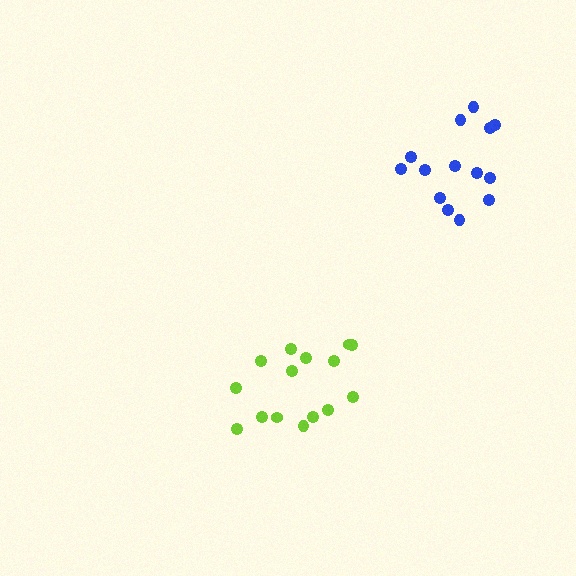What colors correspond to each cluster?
The clusters are colored: blue, lime.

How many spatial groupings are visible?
There are 2 spatial groupings.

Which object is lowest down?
The lime cluster is bottommost.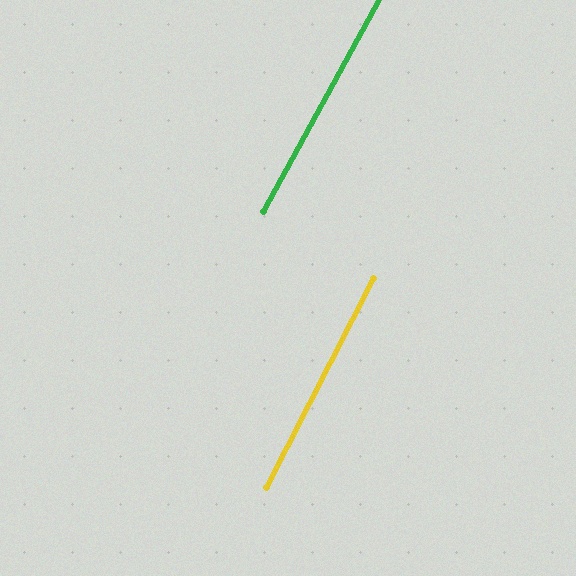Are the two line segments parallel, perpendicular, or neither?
Parallel — their directions differ by only 1.5°.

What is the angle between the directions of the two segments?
Approximately 1 degree.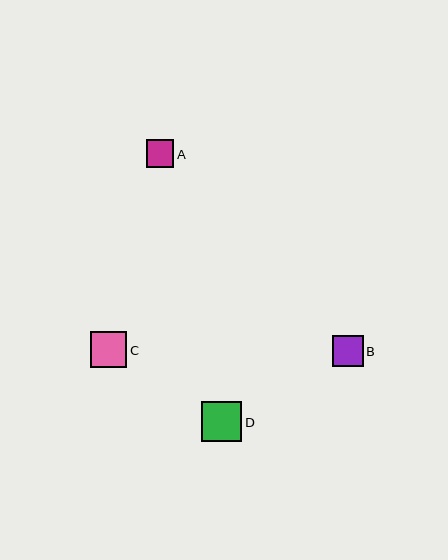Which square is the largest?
Square D is the largest with a size of approximately 40 pixels.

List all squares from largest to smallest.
From largest to smallest: D, C, B, A.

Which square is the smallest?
Square A is the smallest with a size of approximately 27 pixels.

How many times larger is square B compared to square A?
Square B is approximately 1.1 times the size of square A.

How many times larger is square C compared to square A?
Square C is approximately 1.3 times the size of square A.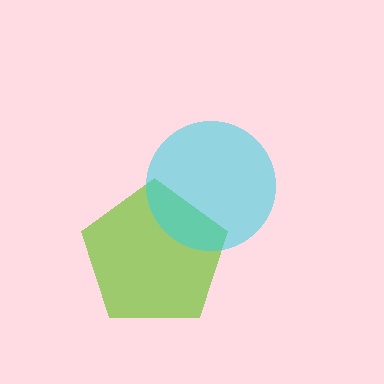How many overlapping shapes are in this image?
There are 2 overlapping shapes in the image.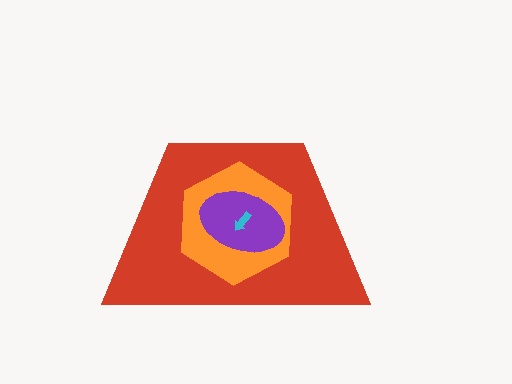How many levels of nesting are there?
4.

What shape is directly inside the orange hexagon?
The purple ellipse.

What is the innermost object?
The cyan arrow.